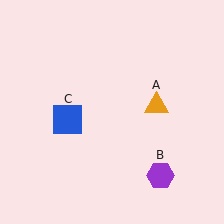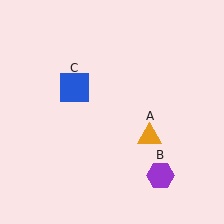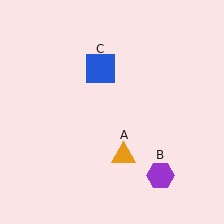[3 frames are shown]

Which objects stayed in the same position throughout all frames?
Purple hexagon (object B) remained stationary.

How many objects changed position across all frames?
2 objects changed position: orange triangle (object A), blue square (object C).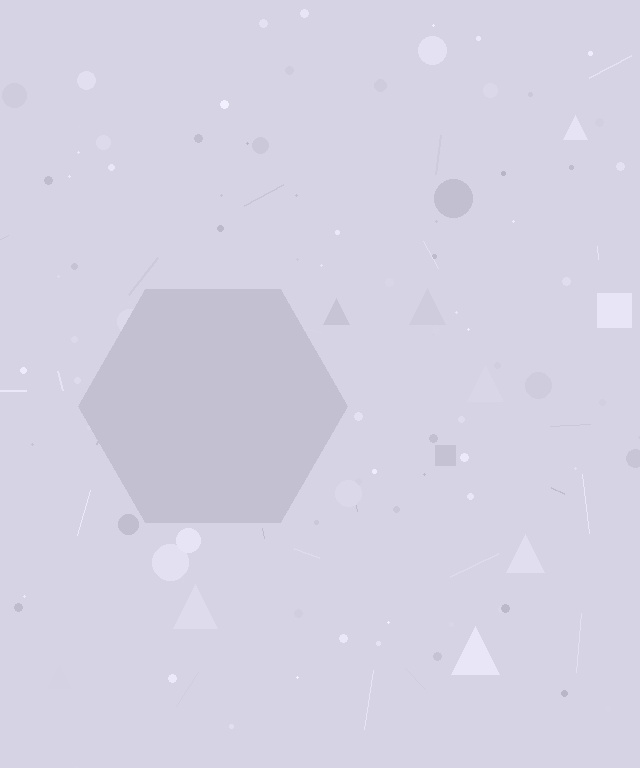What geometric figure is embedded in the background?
A hexagon is embedded in the background.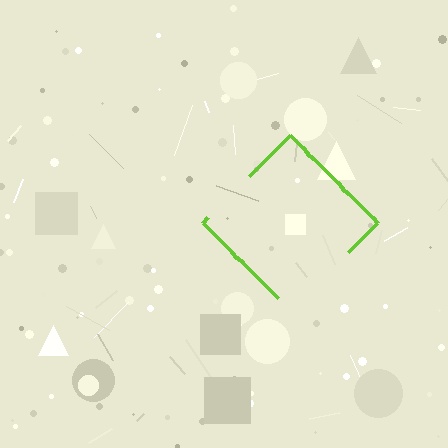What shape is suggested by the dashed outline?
The dashed outline suggests a diamond.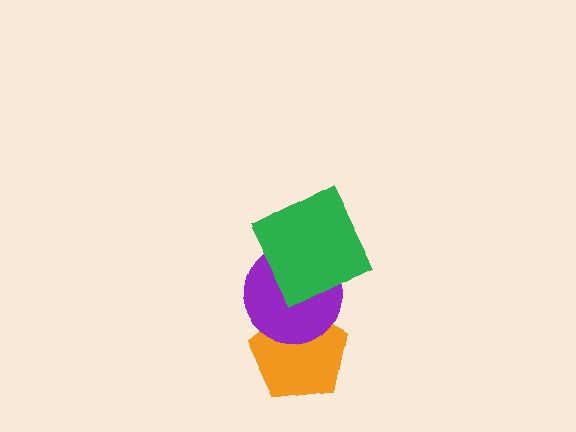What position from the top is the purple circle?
The purple circle is 2nd from the top.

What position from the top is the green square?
The green square is 1st from the top.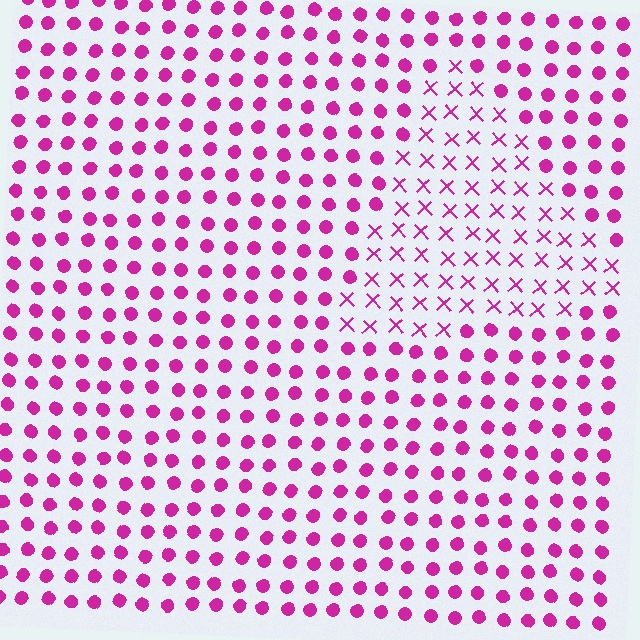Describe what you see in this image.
The image is filled with small magenta elements arranged in a uniform grid. A triangle-shaped region contains X marks, while the surrounding area contains circles. The boundary is defined purely by the change in element shape.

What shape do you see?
I see a triangle.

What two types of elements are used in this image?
The image uses X marks inside the triangle region and circles outside it.